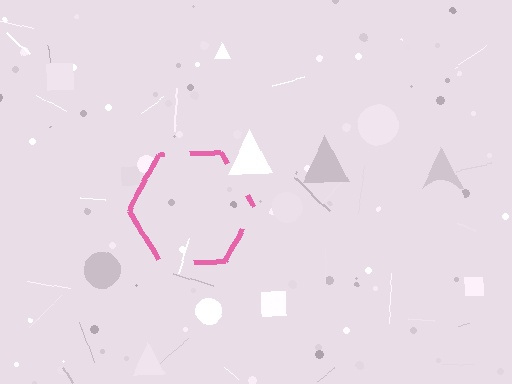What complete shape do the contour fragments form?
The contour fragments form a hexagon.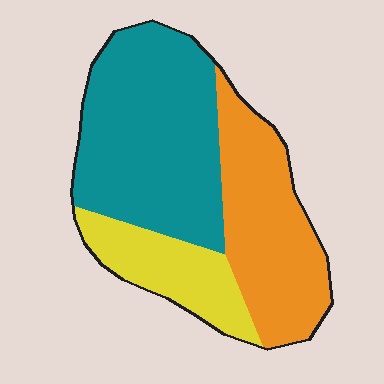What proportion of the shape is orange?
Orange covers roughly 35% of the shape.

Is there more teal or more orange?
Teal.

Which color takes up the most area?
Teal, at roughly 50%.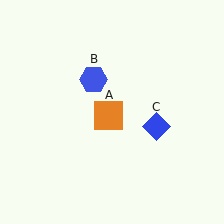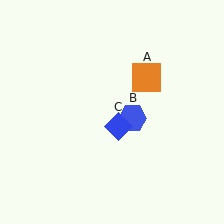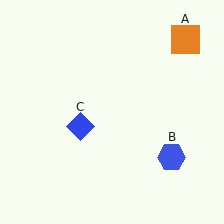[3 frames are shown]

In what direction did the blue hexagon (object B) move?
The blue hexagon (object B) moved down and to the right.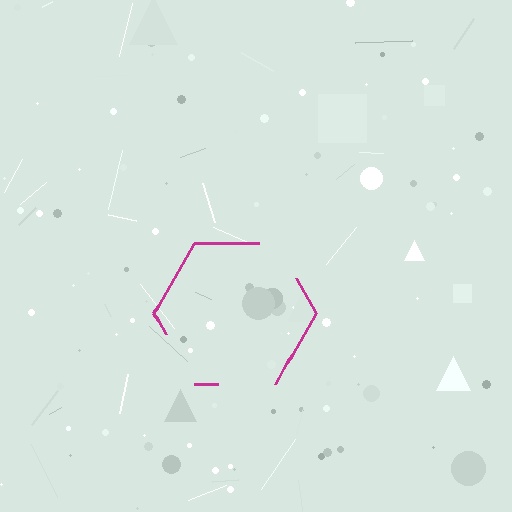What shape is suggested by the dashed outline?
The dashed outline suggests a hexagon.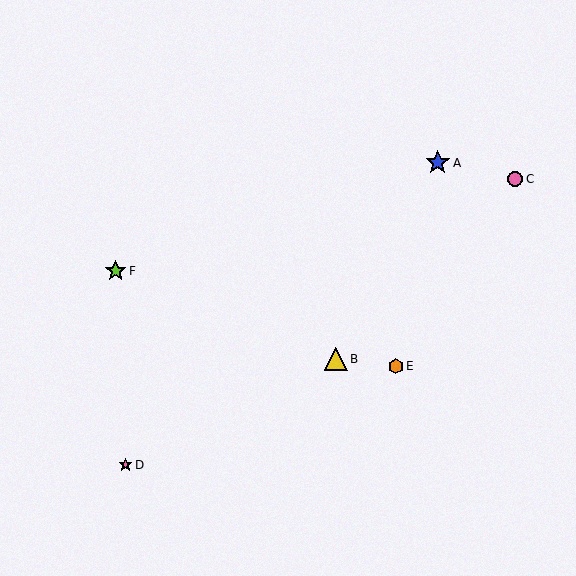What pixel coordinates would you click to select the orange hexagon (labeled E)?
Click at (396, 366) to select the orange hexagon E.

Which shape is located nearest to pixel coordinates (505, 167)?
The pink circle (labeled C) at (515, 179) is nearest to that location.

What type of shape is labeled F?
Shape F is a lime star.